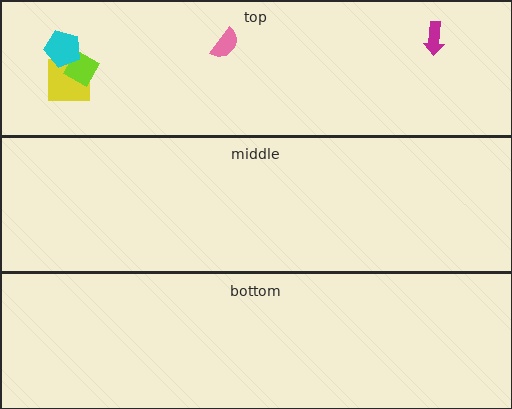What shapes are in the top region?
The yellow square, the pink semicircle, the lime diamond, the cyan pentagon, the magenta arrow.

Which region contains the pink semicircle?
The top region.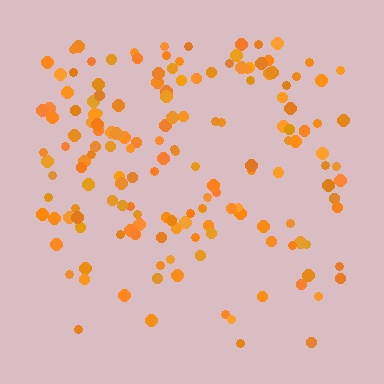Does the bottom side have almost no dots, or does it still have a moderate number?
Still a moderate number, just noticeably fewer than the top.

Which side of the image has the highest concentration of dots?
The top.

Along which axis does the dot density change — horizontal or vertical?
Vertical.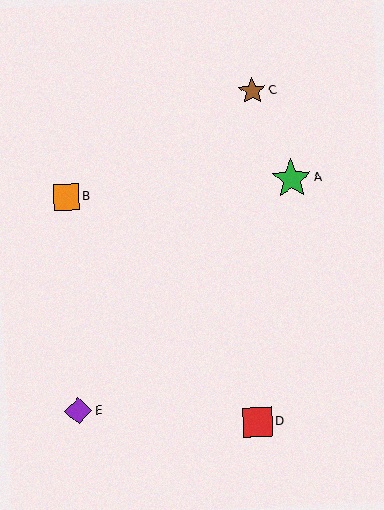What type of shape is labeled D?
Shape D is a red square.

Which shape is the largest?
The green star (labeled A) is the largest.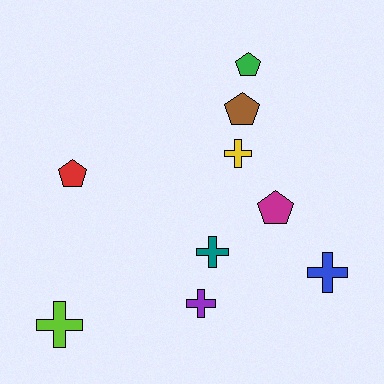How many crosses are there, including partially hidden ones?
There are 5 crosses.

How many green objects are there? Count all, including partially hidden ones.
There is 1 green object.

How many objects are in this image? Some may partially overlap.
There are 9 objects.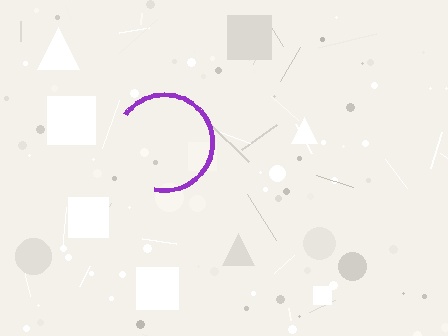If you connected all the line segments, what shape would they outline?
They would outline a circle.